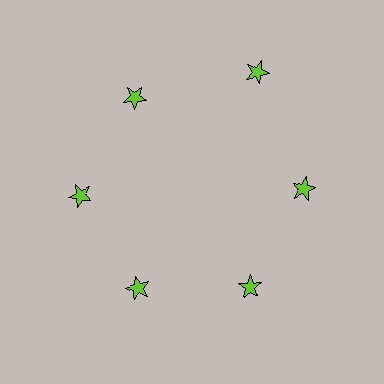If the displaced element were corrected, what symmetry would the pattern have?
It would have 6-fold rotational symmetry — the pattern would map onto itself every 60 degrees.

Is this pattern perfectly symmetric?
No. The 6 lime stars are arranged in a ring, but one element near the 1 o'clock position is pushed outward from the center, breaking the 6-fold rotational symmetry.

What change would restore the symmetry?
The symmetry would be restored by moving it inward, back onto the ring so that all 6 stars sit at equal angles and equal distance from the center.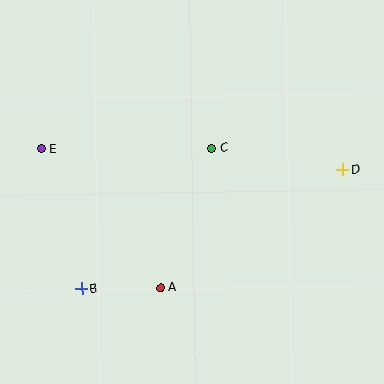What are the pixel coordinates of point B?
Point B is at (82, 289).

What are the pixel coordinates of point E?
Point E is at (42, 149).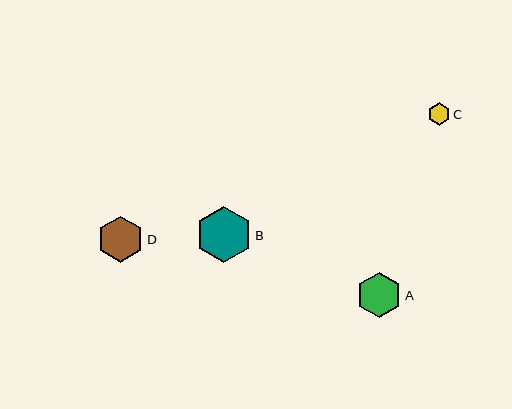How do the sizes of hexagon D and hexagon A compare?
Hexagon D and hexagon A are approximately the same size.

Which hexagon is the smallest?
Hexagon C is the smallest with a size of approximately 22 pixels.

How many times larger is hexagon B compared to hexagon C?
Hexagon B is approximately 2.5 times the size of hexagon C.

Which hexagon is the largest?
Hexagon B is the largest with a size of approximately 56 pixels.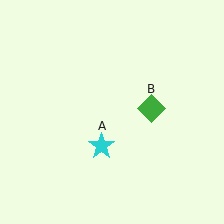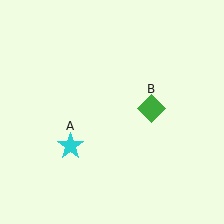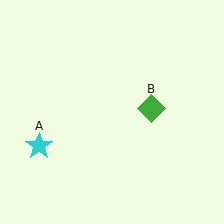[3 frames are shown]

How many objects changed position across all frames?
1 object changed position: cyan star (object A).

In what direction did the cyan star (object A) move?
The cyan star (object A) moved left.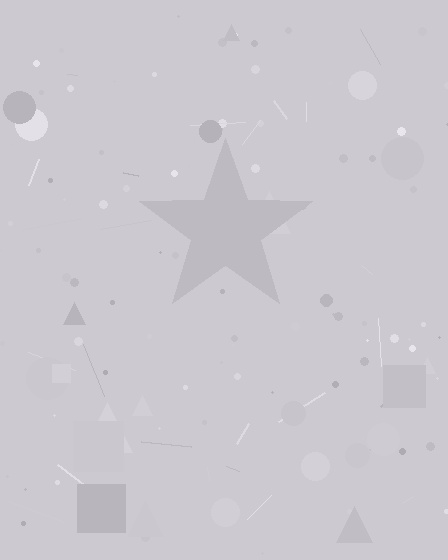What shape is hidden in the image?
A star is hidden in the image.